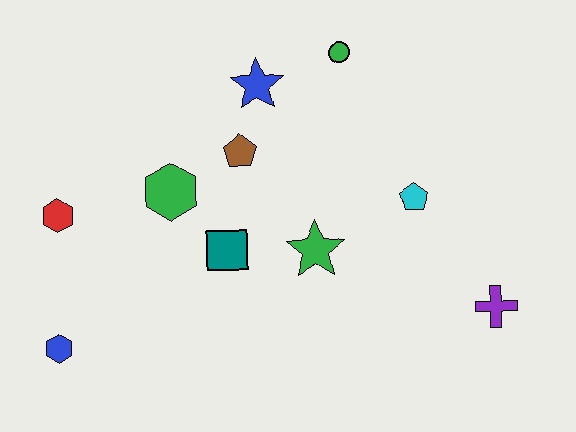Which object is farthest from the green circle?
The blue hexagon is farthest from the green circle.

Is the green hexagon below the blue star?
Yes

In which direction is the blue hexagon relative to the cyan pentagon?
The blue hexagon is to the left of the cyan pentagon.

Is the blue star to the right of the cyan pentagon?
No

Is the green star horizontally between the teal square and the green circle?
Yes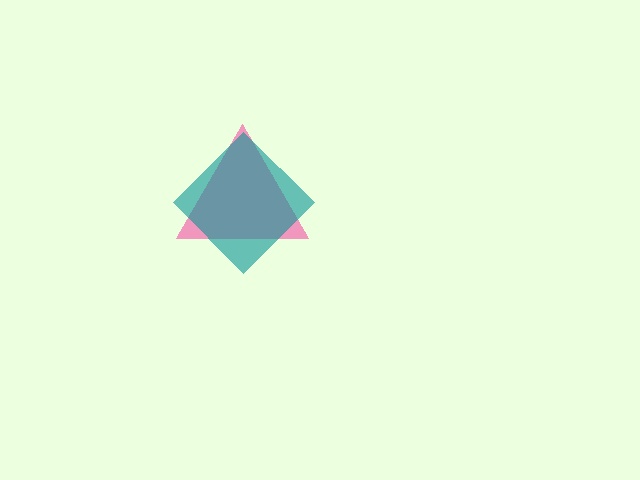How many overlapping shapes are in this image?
There are 2 overlapping shapes in the image.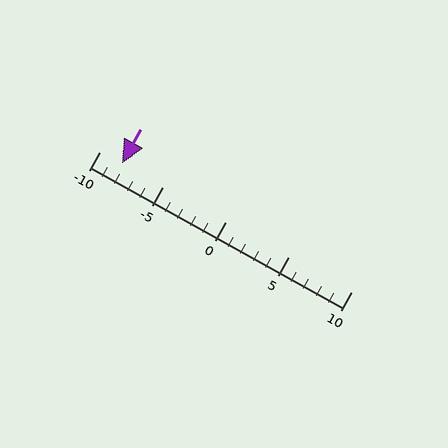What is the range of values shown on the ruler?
The ruler shows values from -10 to 10.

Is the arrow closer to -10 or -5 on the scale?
The arrow is closer to -10.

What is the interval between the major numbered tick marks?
The major tick marks are spaced 5 units apart.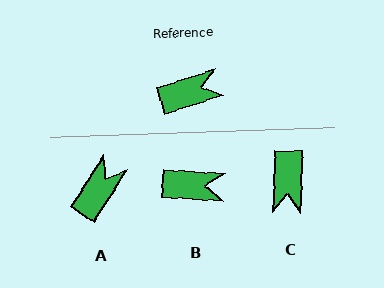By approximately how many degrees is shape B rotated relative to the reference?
Approximately 22 degrees clockwise.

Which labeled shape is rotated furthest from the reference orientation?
C, about 109 degrees away.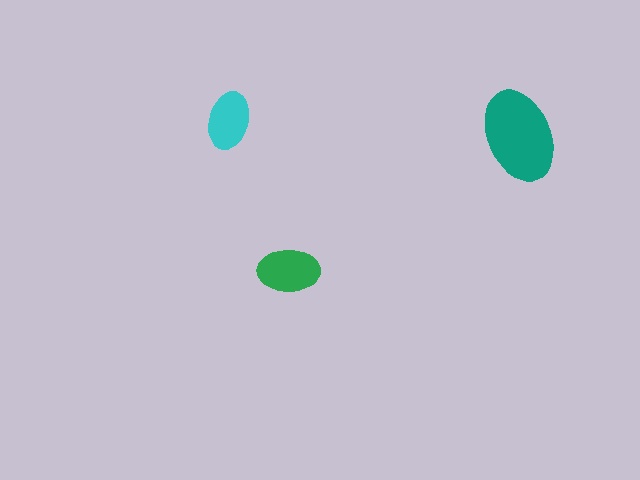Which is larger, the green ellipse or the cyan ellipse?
The green one.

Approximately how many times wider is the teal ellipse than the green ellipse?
About 1.5 times wider.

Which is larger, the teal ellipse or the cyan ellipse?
The teal one.